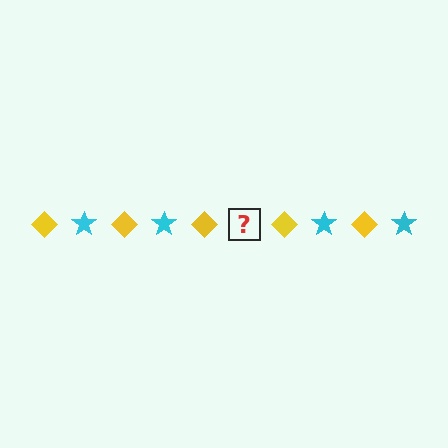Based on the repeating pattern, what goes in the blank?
The blank should be a cyan star.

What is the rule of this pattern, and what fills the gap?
The rule is that the pattern alternates between yellow diamond and cyan star. The gap should be filled with a cyan star.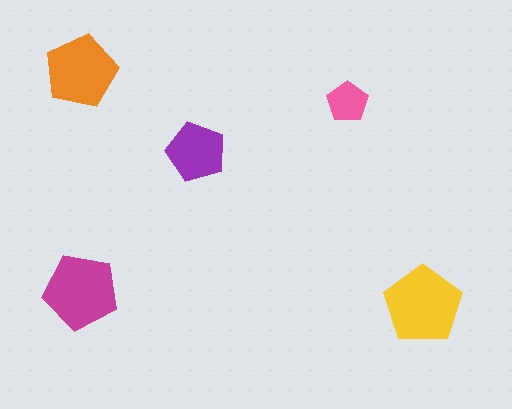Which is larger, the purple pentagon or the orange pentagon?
The orange one.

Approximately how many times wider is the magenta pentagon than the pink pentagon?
About 2 times wider.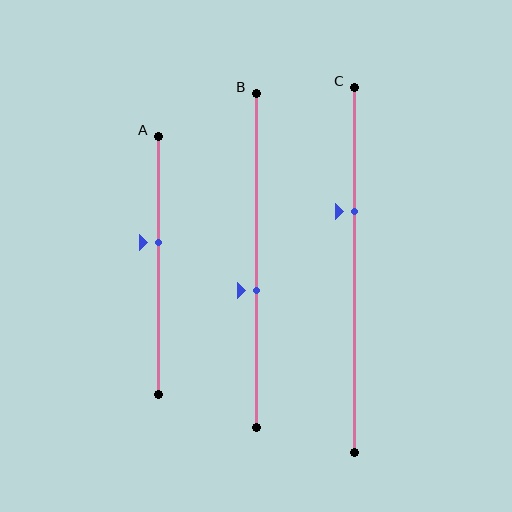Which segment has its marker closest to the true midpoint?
Segment B has its marker closest to the true midpoint.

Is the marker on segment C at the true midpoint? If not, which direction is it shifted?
No, the marker on segment C is shifted upward by about 16% of the segment length.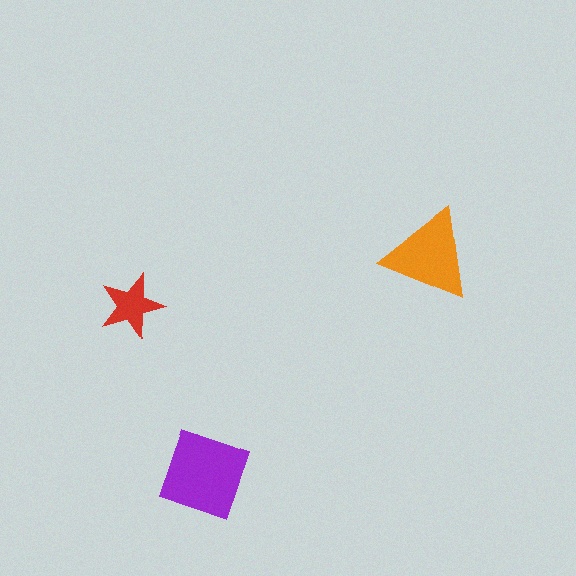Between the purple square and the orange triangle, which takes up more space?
The purple square.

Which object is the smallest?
The red star.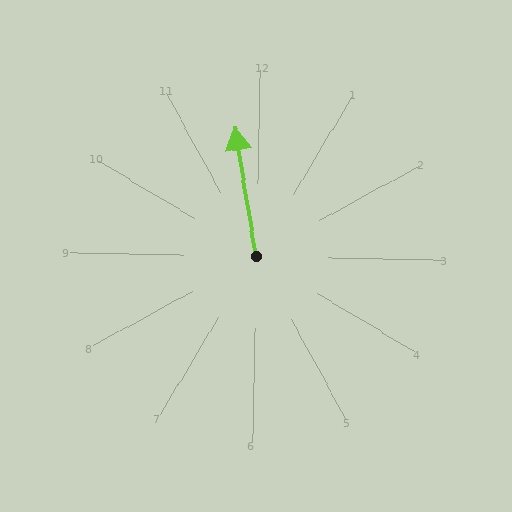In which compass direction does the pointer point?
North.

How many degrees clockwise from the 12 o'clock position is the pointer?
Approximately 350 degrees.